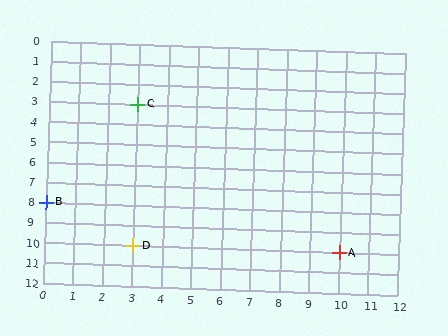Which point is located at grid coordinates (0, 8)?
Point B is at (0, 8).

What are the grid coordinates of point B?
Point B is at grid coordinates (0, 8).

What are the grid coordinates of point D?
Point D is at grid coordinates (3, 10).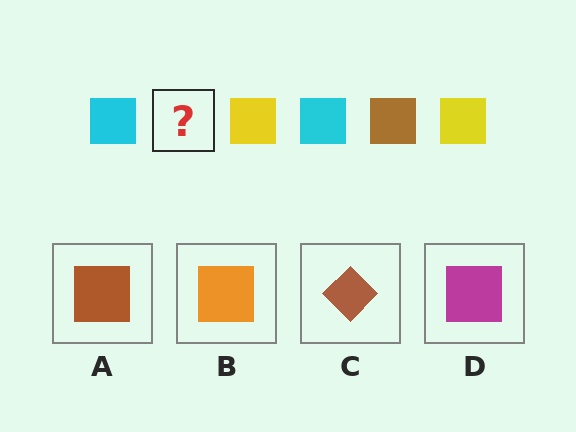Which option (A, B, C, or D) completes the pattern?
A.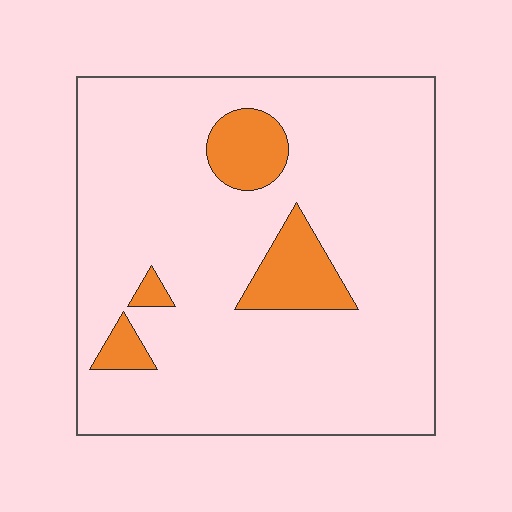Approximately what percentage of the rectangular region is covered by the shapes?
Approximately 10%.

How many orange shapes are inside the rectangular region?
4.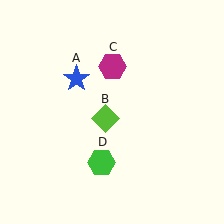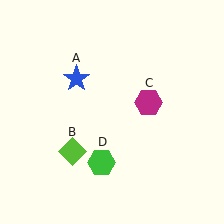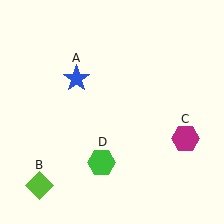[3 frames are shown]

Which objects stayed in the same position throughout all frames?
Blue star (object A) and green hexagon (object D) remained stationary.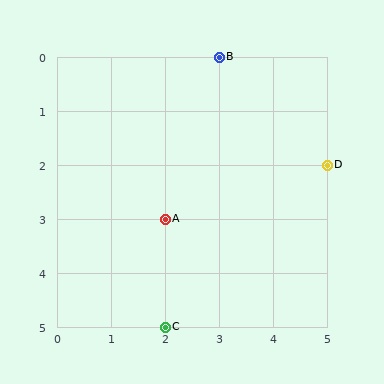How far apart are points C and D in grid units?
Points C and D are 3 columns and 3 rows apart (about 4.2 grid units diagonally).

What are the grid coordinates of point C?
Point C is at grid coordinates (2, 5).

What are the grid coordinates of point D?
Point D is at grid coordinates (5, 2).